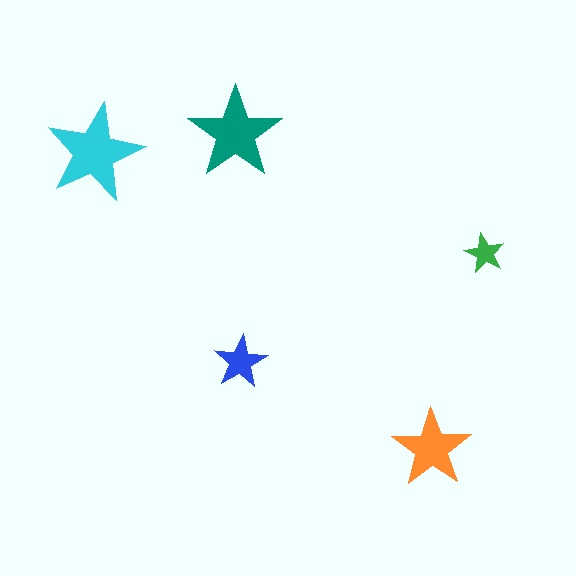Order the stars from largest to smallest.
the cyan one, the teal one, the orange one, the blue one, the green one.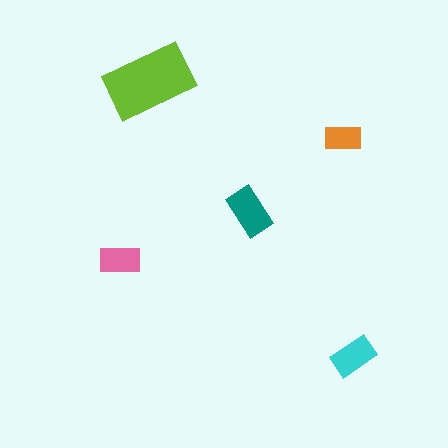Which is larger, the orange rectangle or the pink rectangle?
The pink one.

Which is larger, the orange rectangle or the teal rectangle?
The teal one.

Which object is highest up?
The lime rectangle is topmost.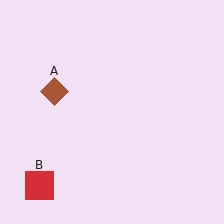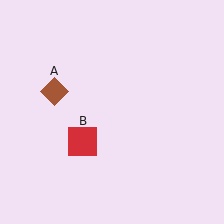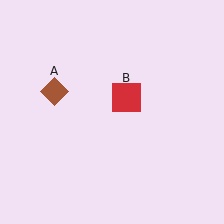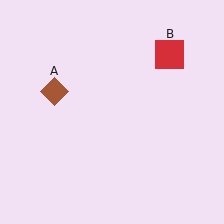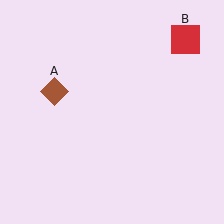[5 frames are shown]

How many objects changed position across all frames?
1 object changed position: red square (object B).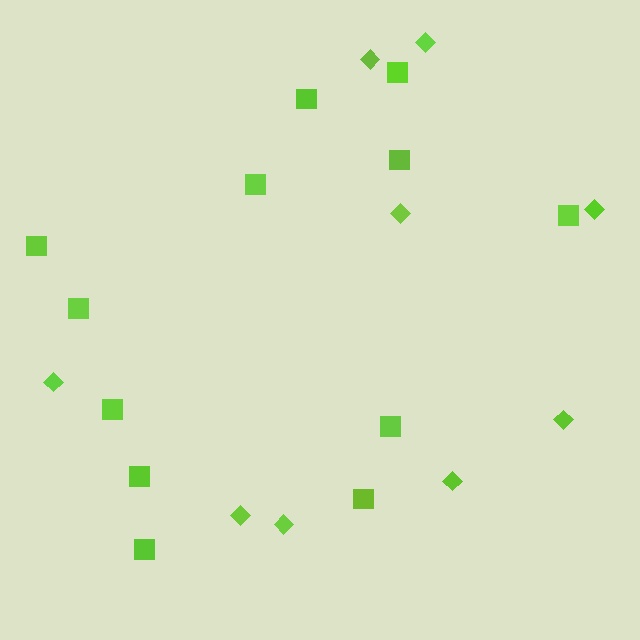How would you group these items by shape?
There are 2 groups: one group of diamonds (9) and one group of squares (12).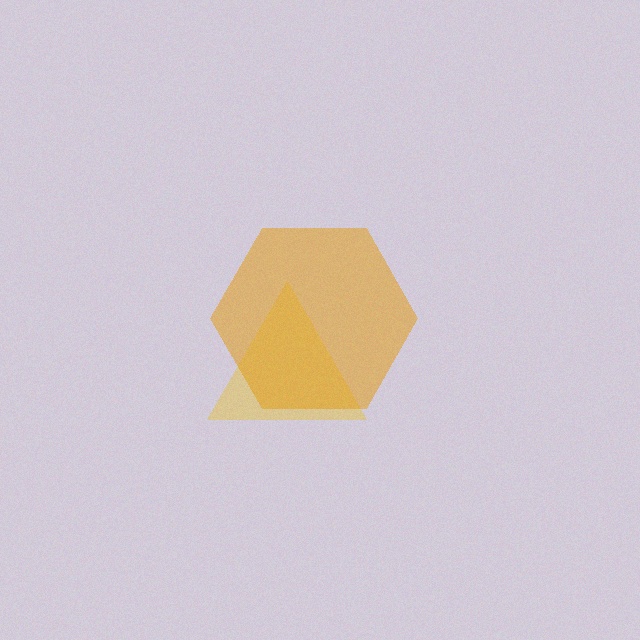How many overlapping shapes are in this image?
There are 2 overlapping shapes in the image.